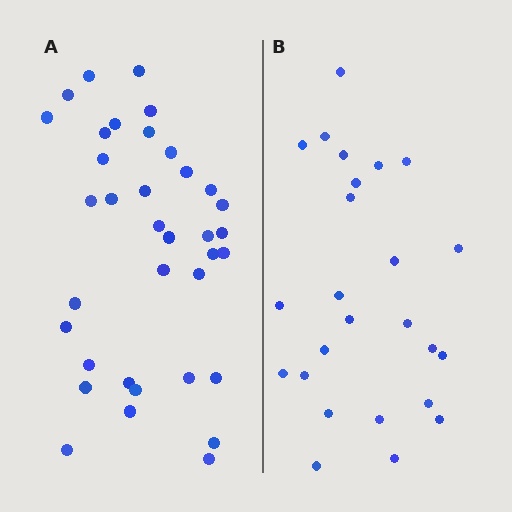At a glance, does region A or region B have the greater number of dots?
Region A (the left region) has more dots.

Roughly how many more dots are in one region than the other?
Region A has roughly 12 or so more dots than region B.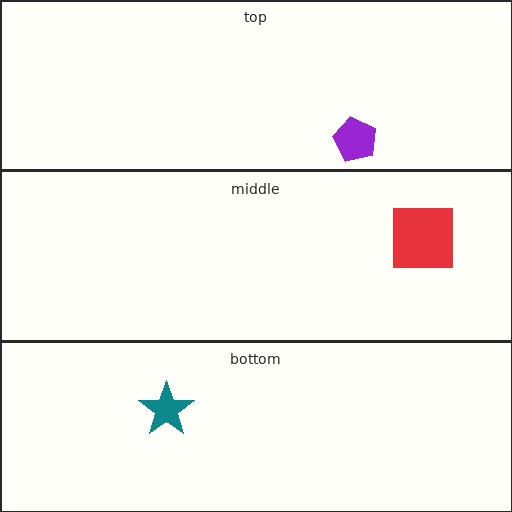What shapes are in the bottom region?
The teal star.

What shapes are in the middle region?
The red square.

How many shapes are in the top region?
1.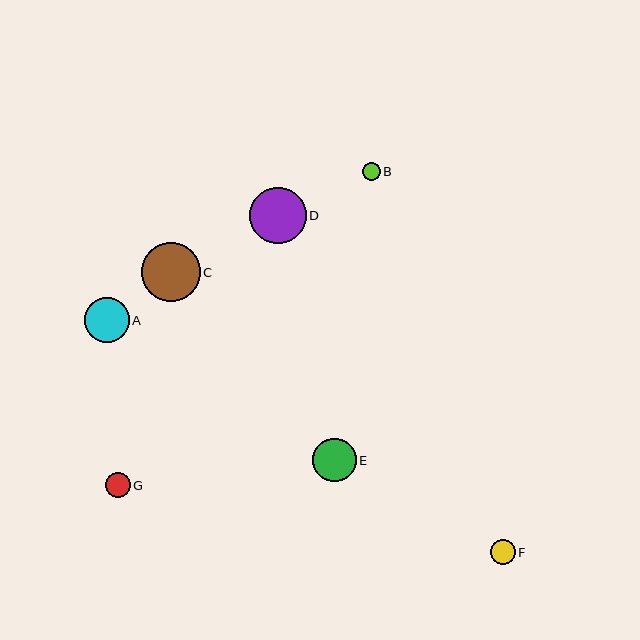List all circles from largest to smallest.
From largest to smallest: C, D, A, E, G, F, B.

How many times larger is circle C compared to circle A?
Circle C is approximately 1.3 times the size of circle A.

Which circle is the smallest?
Circle B is the smallest with a size of approximately 18 pixels.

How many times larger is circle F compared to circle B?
Circle F is approximately 1.4 times the size of circle B.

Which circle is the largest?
Circle C is the largest with a size of approximately 59 pixels.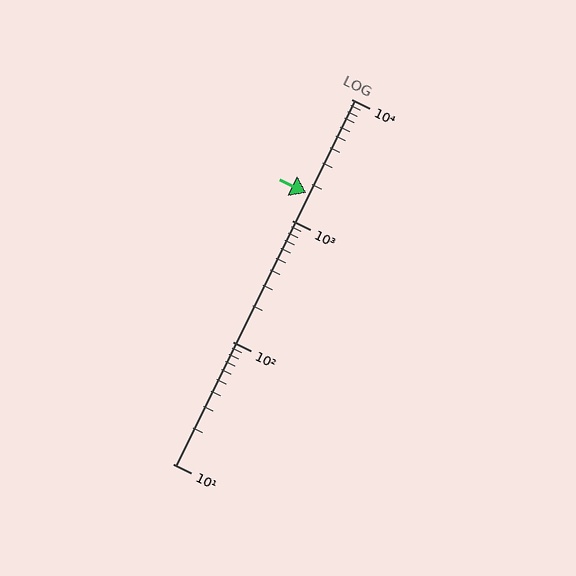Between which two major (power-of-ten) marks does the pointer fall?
The pointer is between 1000 and 10000.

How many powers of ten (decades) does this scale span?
The scale spans 3 decades, from 10 to 10000.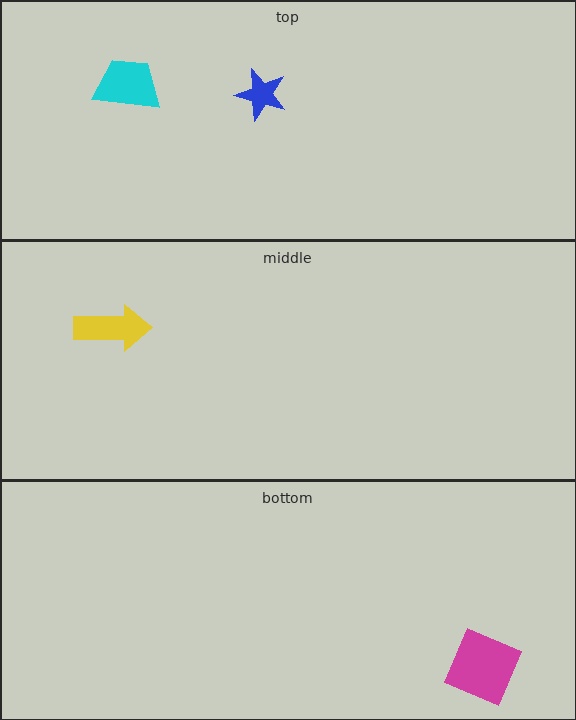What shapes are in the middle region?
The yellow arrow.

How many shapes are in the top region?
2.